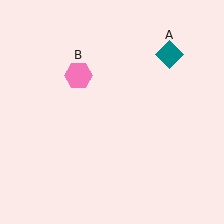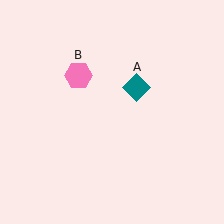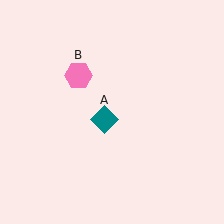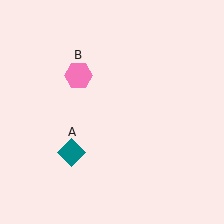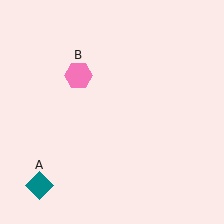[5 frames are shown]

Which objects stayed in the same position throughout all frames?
Pink hexagon (object B) remained stationary.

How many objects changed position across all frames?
1 object changed position: teal diamond (object A).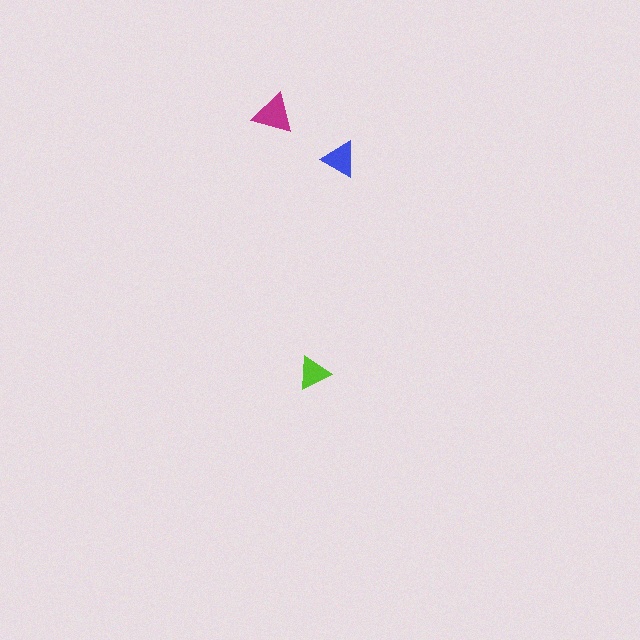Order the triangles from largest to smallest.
the magenta one, the blue one, the lime one.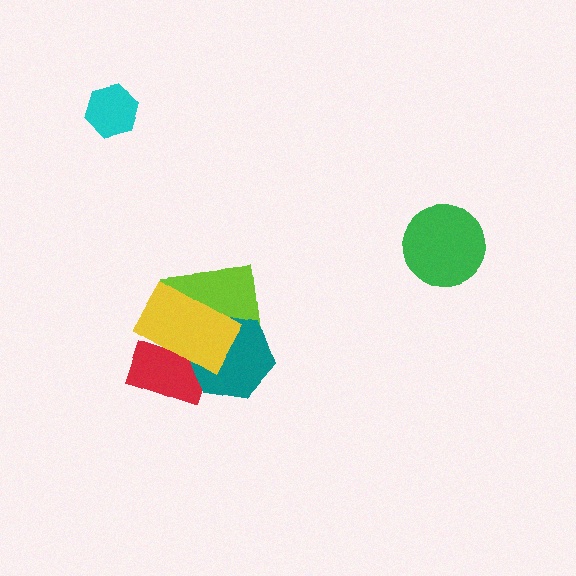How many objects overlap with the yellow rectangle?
3 objects overlap with the yellow rectangle.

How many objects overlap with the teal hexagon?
3 objects overlap with the teal hexagon.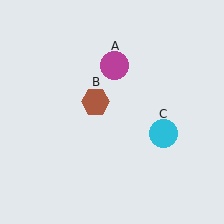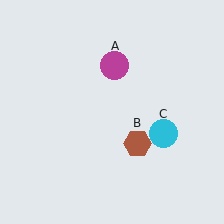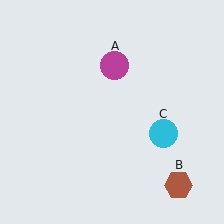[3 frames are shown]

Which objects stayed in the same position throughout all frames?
Magenta circle (object A) and cyan circle (object C) remained stationary.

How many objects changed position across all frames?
1 object changed position: brown hexagon (object B).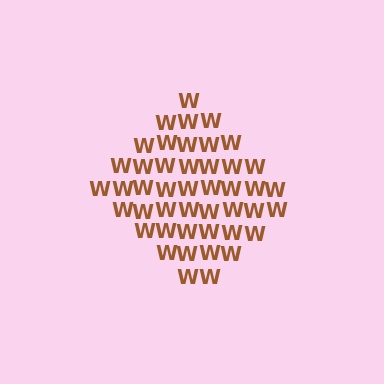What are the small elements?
The small elements are letter W's.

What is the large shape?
The large shape is a diamond.